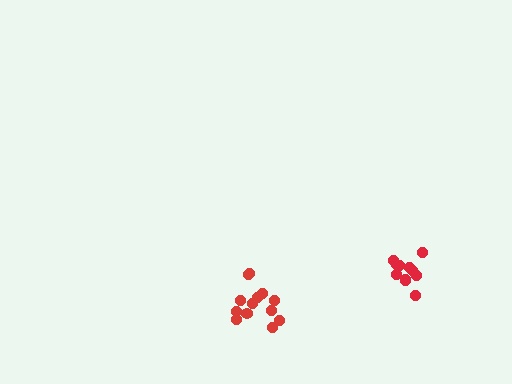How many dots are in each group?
Group 1: 11 dots, Group 2: 13 dots (24 total).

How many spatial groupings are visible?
There are 2 spatial groupings.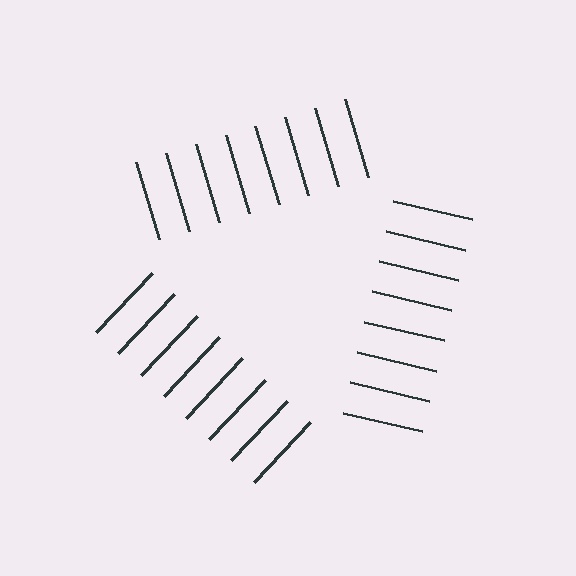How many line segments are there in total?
24 — 8 along each of the 3 edges.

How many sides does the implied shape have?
3 sides — the line-ends trace a triangle.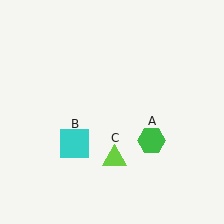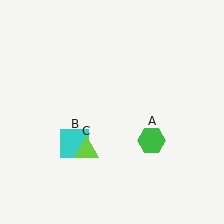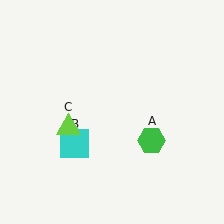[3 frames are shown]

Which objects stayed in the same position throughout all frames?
Green hexagon (object A) and cyan square (object B) remained stationary.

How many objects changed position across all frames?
1 object changed position: lime triangle (object C).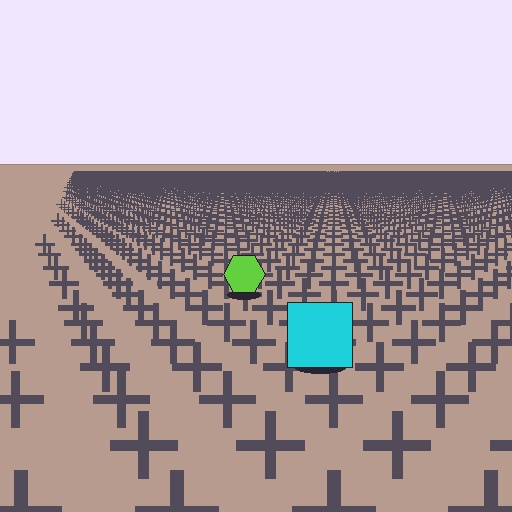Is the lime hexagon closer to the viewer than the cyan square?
No. The cyan square is closer — you can tell from the texture gradient: the ground texture is coarser near it.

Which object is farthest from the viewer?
The lime hexagon is farthest from the viewer. It appears smaller and the ground texture around it is denser.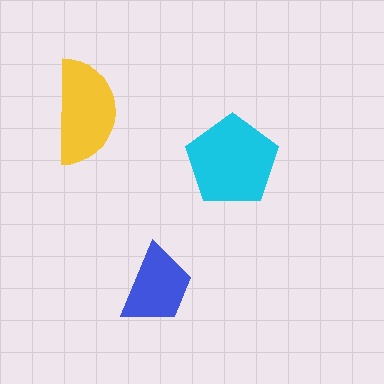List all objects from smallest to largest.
The blue trapezoid, the yellow semicircle, the cyan pentagon.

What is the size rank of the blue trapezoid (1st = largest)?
3rd.